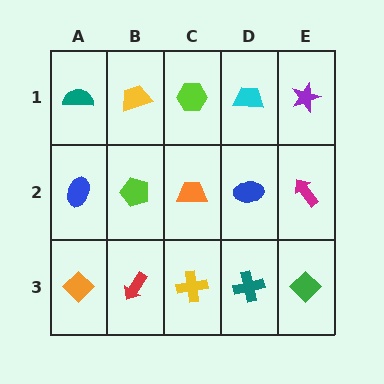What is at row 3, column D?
A teal cross.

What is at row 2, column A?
A blue ellipse.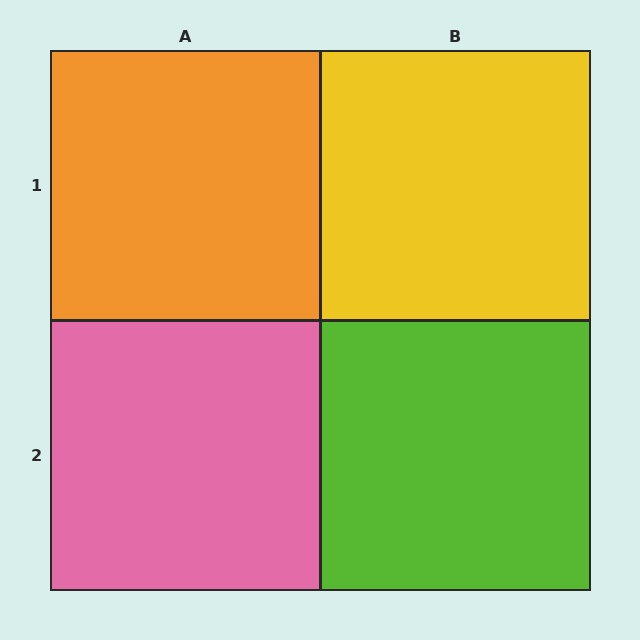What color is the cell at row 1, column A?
Orange.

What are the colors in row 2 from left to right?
Pink, lime.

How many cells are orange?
1 cell is orange.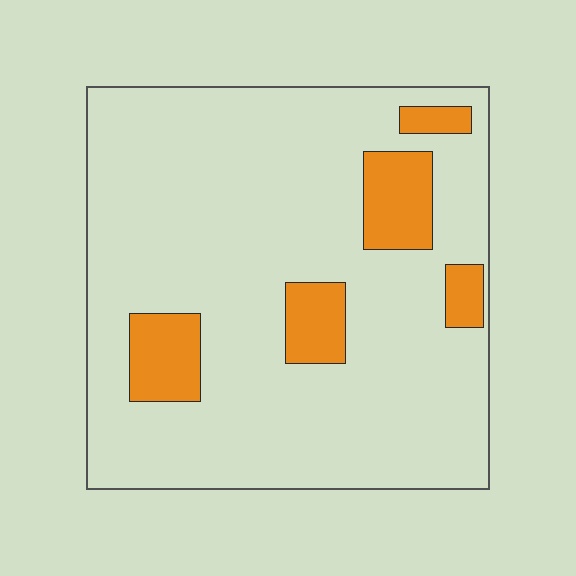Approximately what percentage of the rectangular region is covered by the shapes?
Approximately 15%.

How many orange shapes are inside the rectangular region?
5.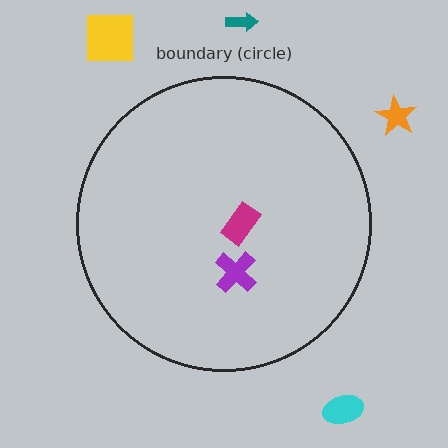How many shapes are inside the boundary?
2 inside, 4 outside.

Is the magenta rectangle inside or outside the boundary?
Inside.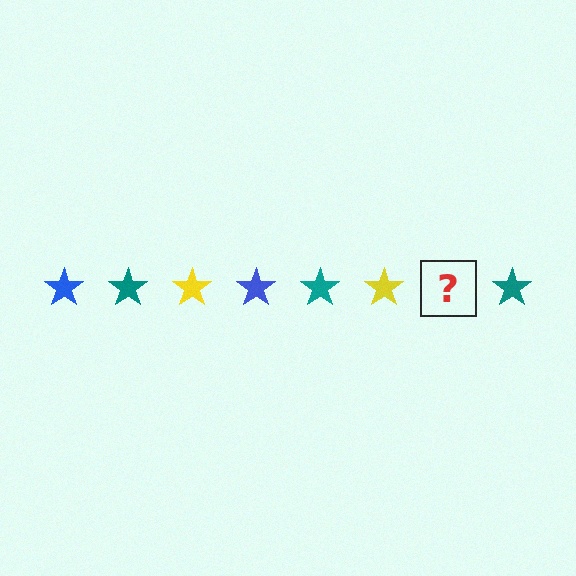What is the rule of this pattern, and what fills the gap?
The rule is that the pattern cycles through blue, teal, yellow stars. The gap should be filled with a blue star.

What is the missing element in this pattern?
The missing element is a blue star.